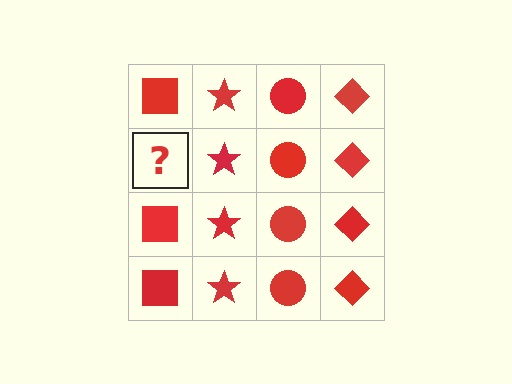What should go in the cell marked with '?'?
The missing cell should contain a red square.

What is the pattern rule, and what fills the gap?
The rule is that each column has a consistent shape. The gap should be filled with a red square.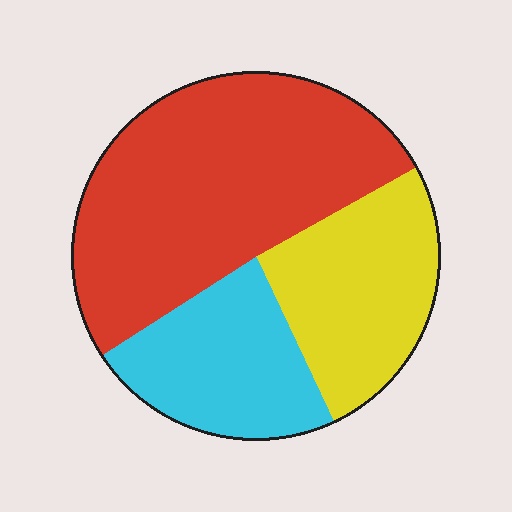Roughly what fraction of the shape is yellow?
Yellow takes up about one quarter (1/4) of the shape.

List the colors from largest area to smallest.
From largest to smallest: red, yellow, cyan.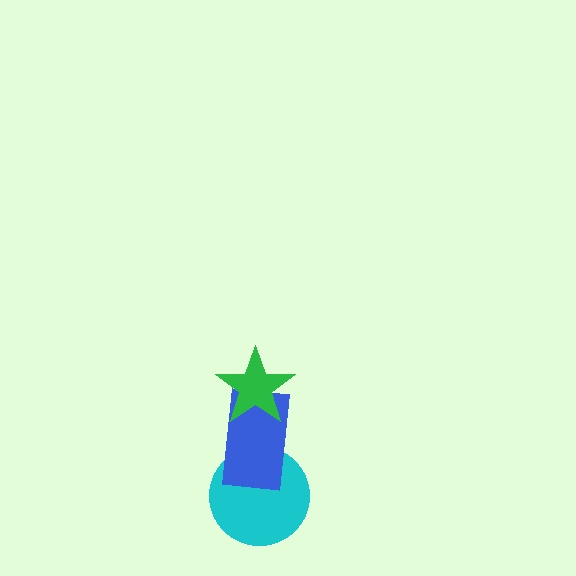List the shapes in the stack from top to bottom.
From top to bottom: the green star, the blue rectangle, the cyan circle.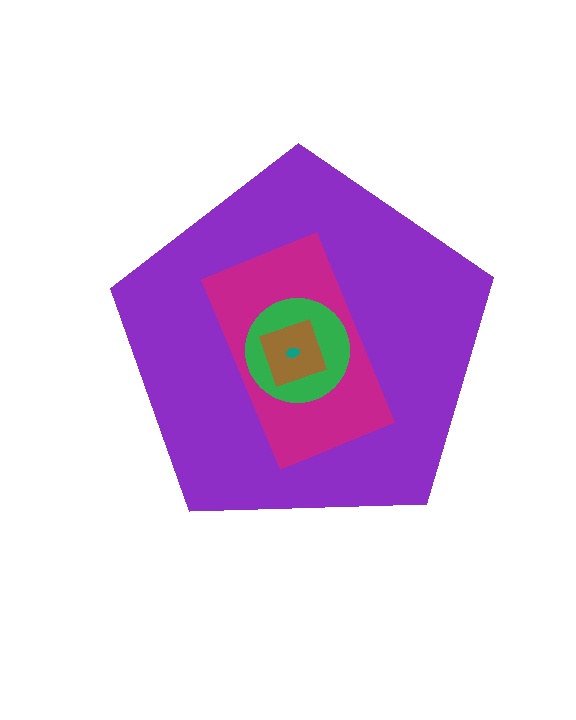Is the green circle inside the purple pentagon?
Yes.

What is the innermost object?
The teal ellipse.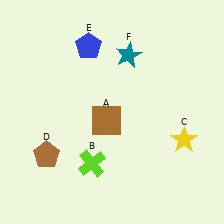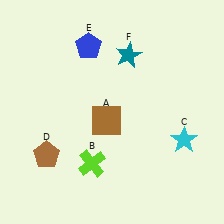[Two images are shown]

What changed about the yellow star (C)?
In Image 1, C is yellow. In Image 2, it changed to cyan.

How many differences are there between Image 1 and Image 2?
There is 1 difference between the two images.